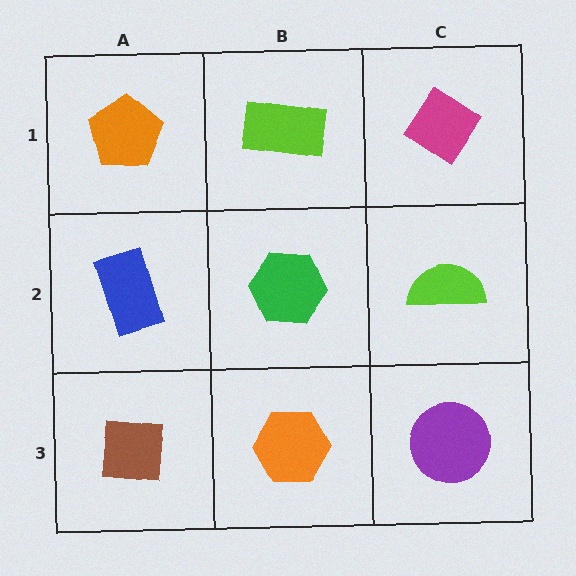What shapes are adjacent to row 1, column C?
A lime semicircle (row 2, column C), a lime rectangle (row 1, column B).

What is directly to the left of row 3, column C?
An orange hexagon.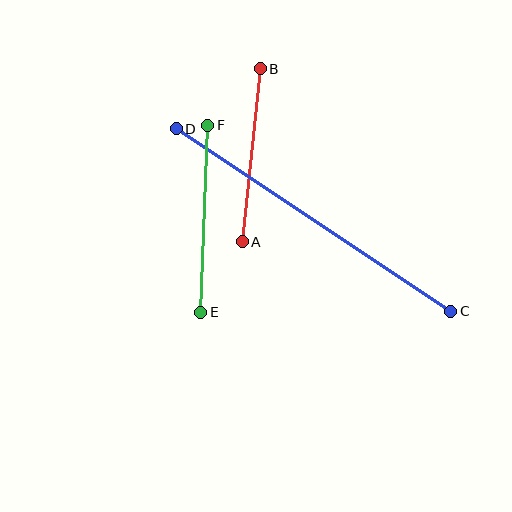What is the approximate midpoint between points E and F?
The midpoint is at approximately (204, 219) pixels.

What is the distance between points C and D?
The distance is approximately 330 pixels.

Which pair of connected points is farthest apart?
Points C and D are farthest apart.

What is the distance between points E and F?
The distance is approximately 187 pixels.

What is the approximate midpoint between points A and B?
The midpoint is at approximately (251, 155) pixels.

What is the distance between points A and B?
The distance is approximately 174 pixels.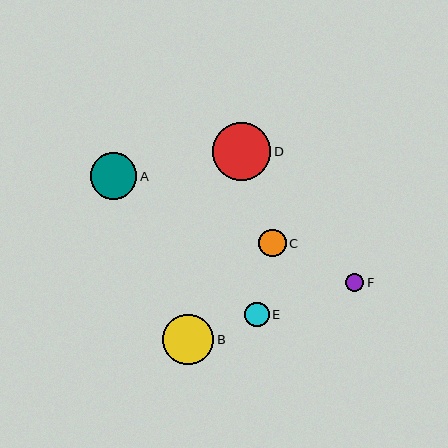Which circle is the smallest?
Circle F is the smallest with a size of approximately 18 pixels.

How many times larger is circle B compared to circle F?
Circle B is approximately 2.9 times the size of circle F.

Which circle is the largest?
Circle D is the largest with a size of approximately 58 pixels.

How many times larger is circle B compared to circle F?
Circle B is approximately 2.9 times the size of circle F.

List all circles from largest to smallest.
From largest to smallest: D, B, A, C, E, F.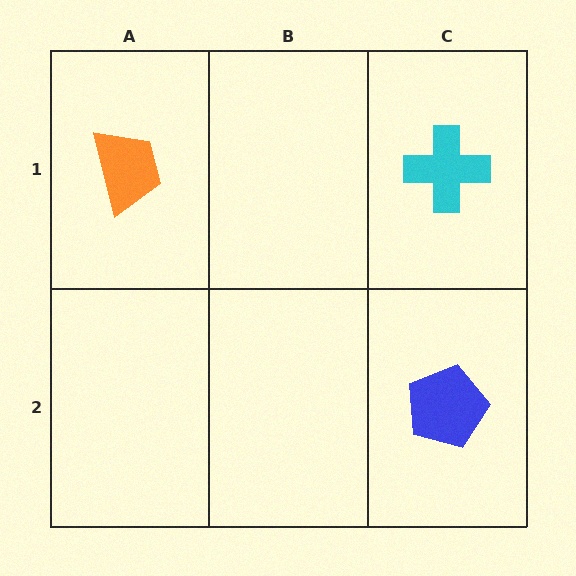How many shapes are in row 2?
1 shape.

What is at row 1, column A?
An orange trapezoid.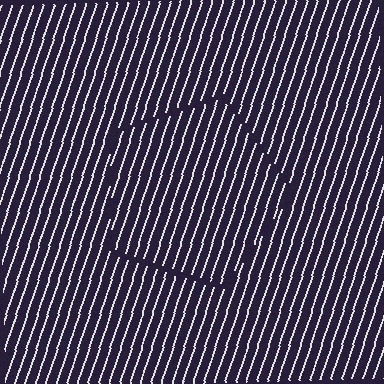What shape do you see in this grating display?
An illusory pentagon. The interior of the shape contains the same grating, shifted by half a period — the contour is defined by the phase discontinuity where line-ends from the inner and outer gratings abut.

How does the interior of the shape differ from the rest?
The interior of the shape contains the same grating, shifted by half a period — the contour is defined by the phase discontinuity where line-ends from the inner and outer gratings abut.